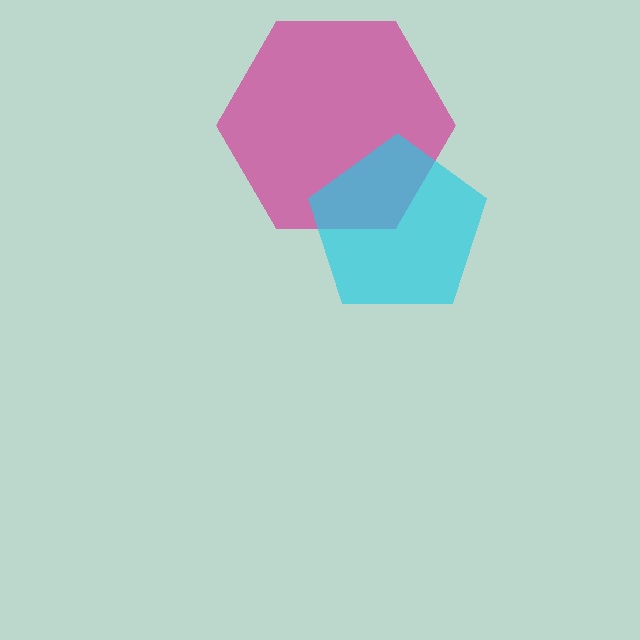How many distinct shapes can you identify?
There are 2 distinct shapes: a magenta hexagon, a cyan pentagon.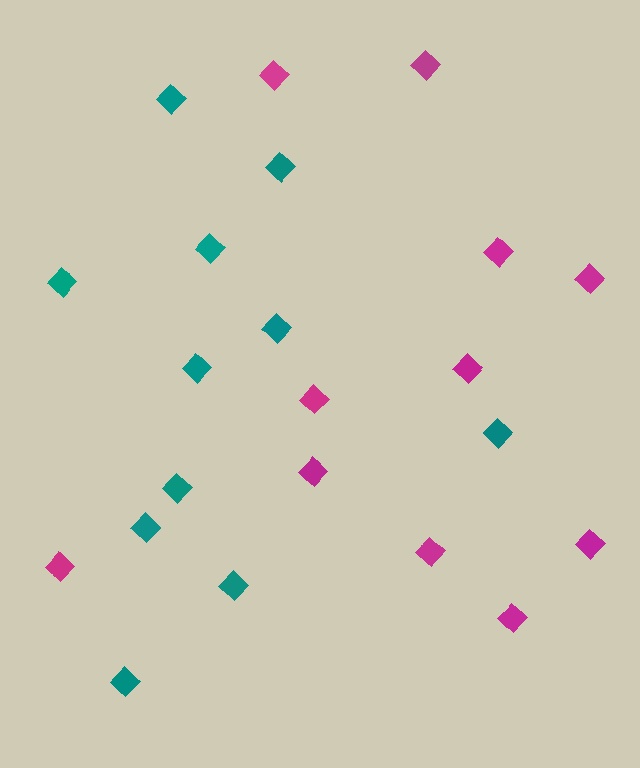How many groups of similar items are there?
There are 2 groups: one group of magenta diamonds (11) and one group of teal diamonds (11).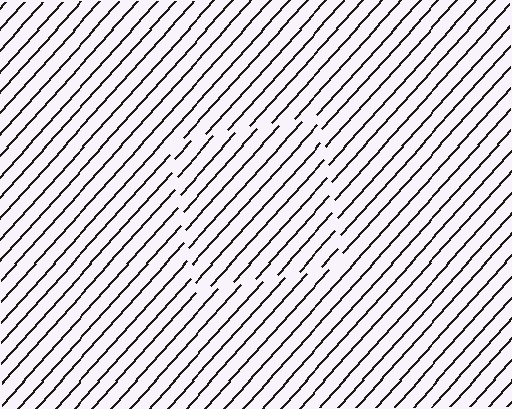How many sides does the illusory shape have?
4 sides — the line-ends trace a square.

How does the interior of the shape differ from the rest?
The interior of the shape contains the same grating, shifted by half a period — the contour is defined by the phase discontinuity where line-ends from the inner and outer gratings abut.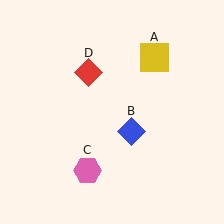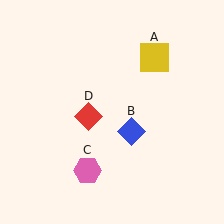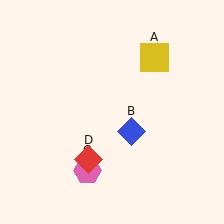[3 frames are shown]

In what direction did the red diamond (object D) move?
The red diamond (object D) moved down.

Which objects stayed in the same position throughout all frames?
Yellow square (object A) and blue diamond (object B) and pink hexagon (object C) remained stationary.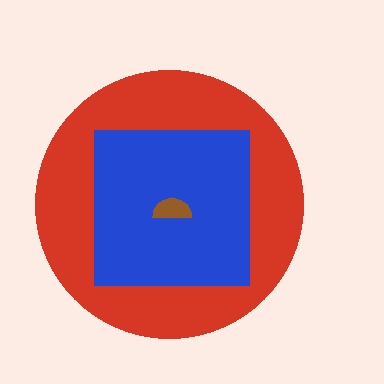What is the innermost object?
The brown semicircle.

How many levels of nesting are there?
3.